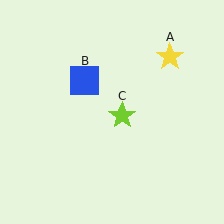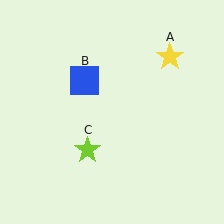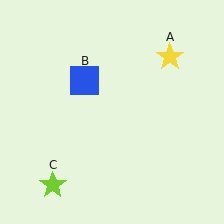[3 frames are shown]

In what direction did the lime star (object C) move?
The lime star (object C) moved down and to the left.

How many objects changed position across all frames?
1 object changed position: lime star (object C).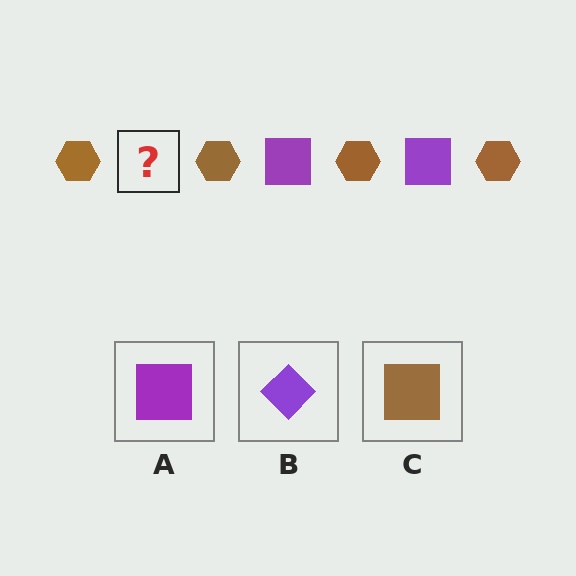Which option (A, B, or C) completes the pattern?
A.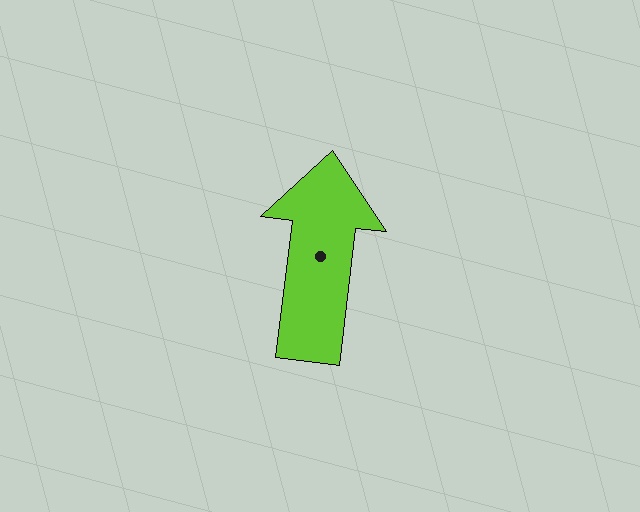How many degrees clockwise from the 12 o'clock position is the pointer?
Approximately 7 degrees.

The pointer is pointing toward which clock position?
Roughly 12 o'clock.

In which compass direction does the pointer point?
North.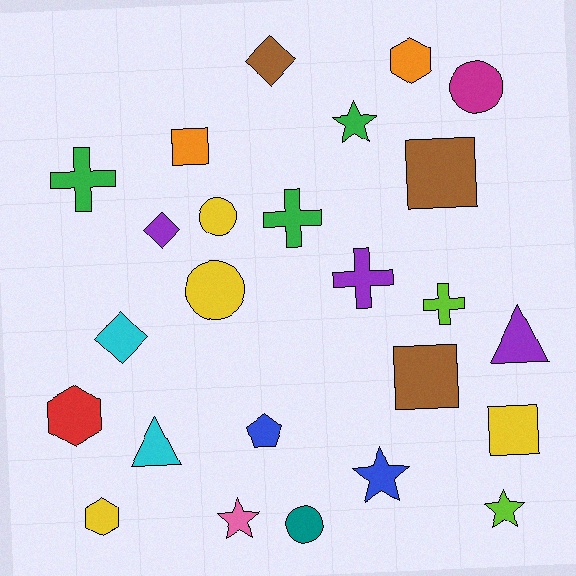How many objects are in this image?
There are 25 objects.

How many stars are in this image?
There are 4 stars.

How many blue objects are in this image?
There are 2 blue objects.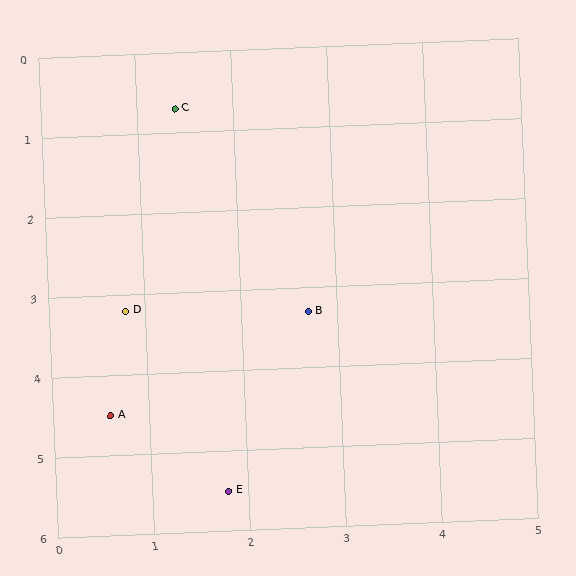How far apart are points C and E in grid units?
Points C and E are about 4.8 grid units apart.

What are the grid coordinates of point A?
Point A is at approximately (0.6, 4.5).